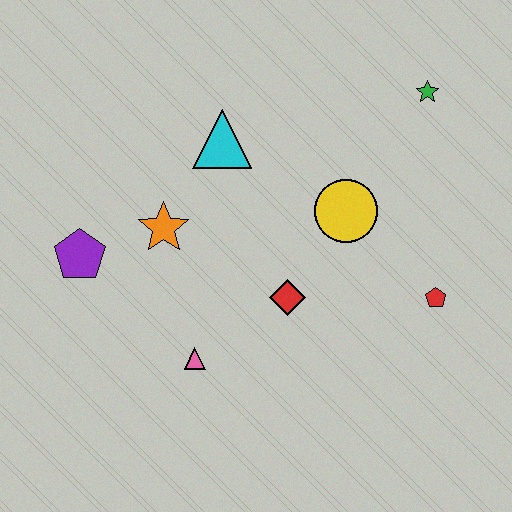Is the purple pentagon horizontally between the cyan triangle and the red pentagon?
No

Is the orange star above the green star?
No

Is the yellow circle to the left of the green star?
Yes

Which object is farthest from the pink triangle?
The green star is farthest from the pink triangle.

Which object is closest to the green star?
The yellow circle is closest to the green star.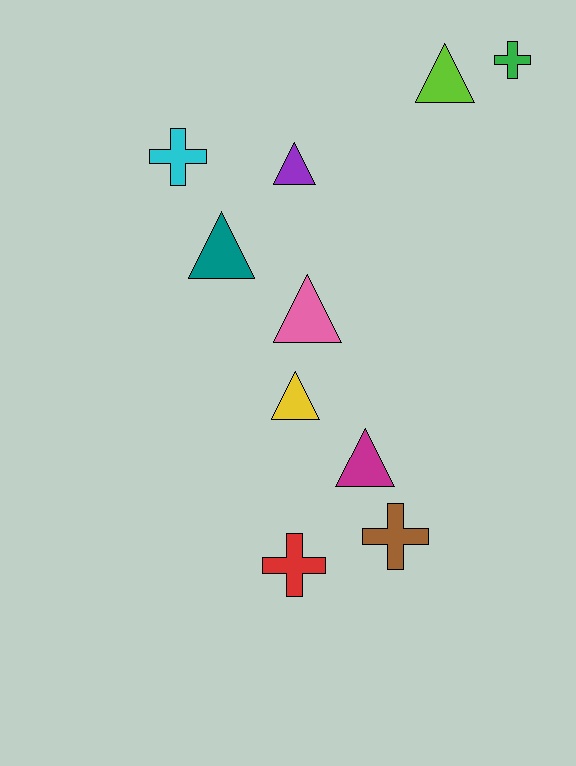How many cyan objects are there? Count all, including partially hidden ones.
There is 1 cyan object.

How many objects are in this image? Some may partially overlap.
There are 10 objects.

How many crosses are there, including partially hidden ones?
There are 4 crosses.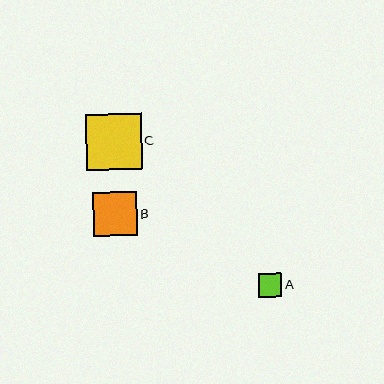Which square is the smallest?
Square A is the smallest with a size of approximately 23 pixels.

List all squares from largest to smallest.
From largest to smallest: C, B, A.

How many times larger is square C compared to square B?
Square C is approximately 1.3 times the size of square B.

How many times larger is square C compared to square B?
Square C is approximately 1.3 times the size of square B.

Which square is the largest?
Square C is the largest with a size of approximately 56 pixels.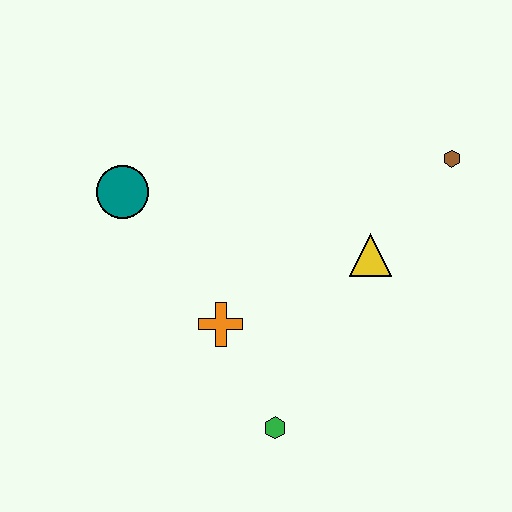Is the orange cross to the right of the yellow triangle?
No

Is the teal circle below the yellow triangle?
No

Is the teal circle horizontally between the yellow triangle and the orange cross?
No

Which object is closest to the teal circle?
The orange cross is closest to the teal circle.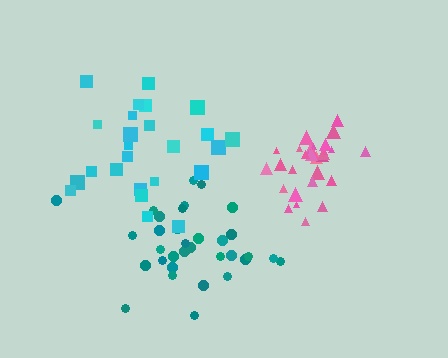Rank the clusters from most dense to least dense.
pink, teal, cyan.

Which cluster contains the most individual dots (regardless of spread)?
Teal (33).